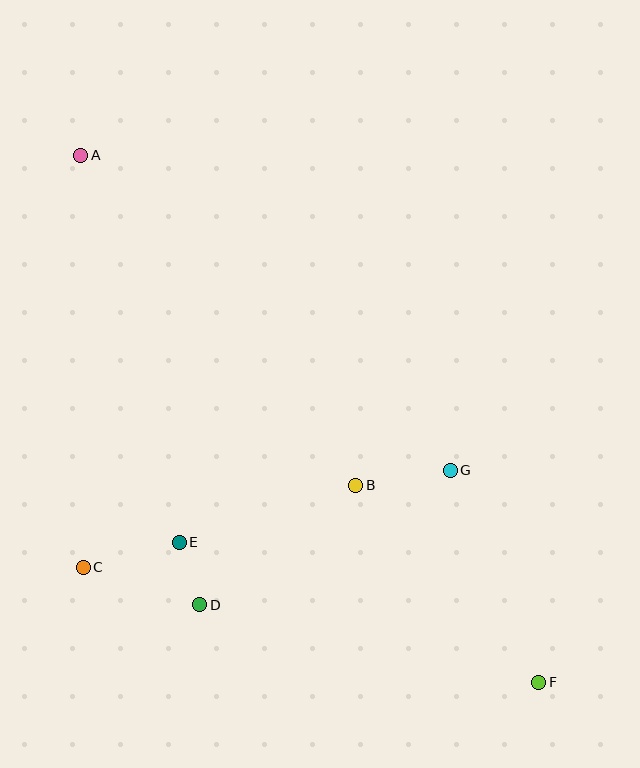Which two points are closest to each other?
Points D and E are closest to each other.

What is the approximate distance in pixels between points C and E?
The distance between C and E is approximately 99 pixels.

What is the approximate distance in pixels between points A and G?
The distance between A and G is approximately 486 pixels.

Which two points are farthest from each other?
Points A and F are farthest from each other.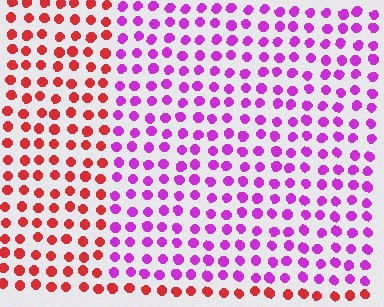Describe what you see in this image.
The image is filled with small red elements in a uniform arrangement. A rectangle-shaped region is visible where the elements are tinted to a slightly different hue, forming a subtle color boundary.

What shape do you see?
I see a rectangle.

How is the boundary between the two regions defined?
The boundary is defined purely by a slight shift in hue (about 61 degrees). Spacing, size, and orientation are identical on both sides.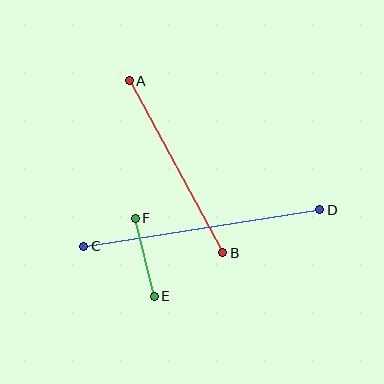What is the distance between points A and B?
The distance is approximately 195 pixels.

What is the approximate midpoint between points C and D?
The midpoint is at approximately (202, 228) pixels.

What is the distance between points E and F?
The distance is approximately 80 pixels.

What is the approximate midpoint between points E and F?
The midpoint is at approximately (145, 257) pixels.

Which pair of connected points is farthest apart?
Points C and D are farthest apart.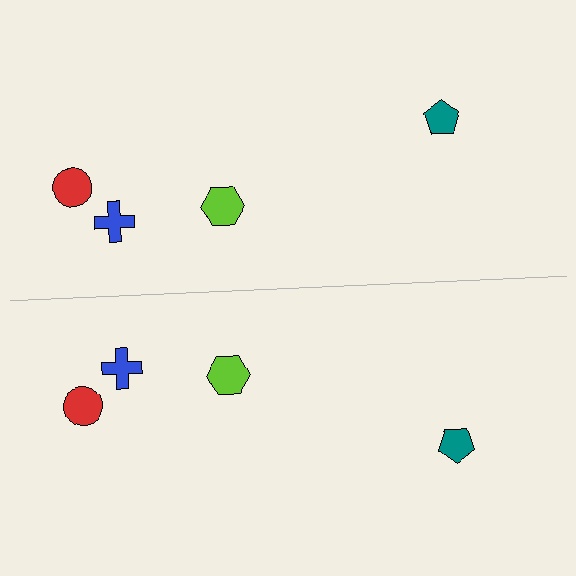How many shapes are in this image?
There are 8 shapes in this image.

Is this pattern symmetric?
Yes, this pattern has bilateral (reflection) symmetry.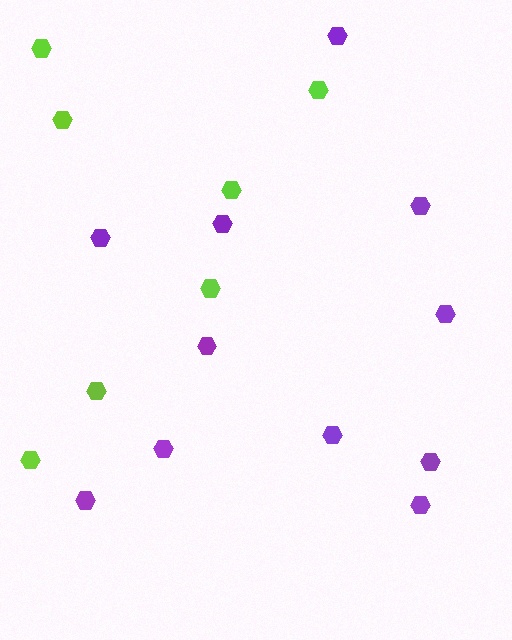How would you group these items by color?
There are 2 groups: one group of purple hexagons (11) and one group of lime hexagons (7).